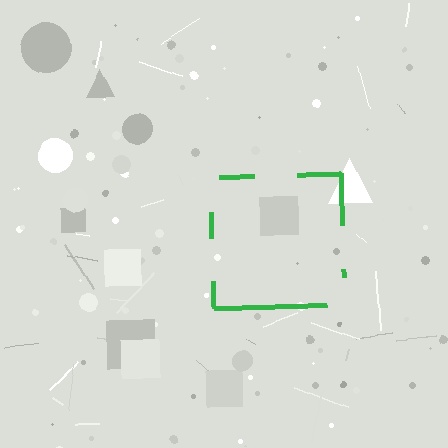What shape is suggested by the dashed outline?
The dashed outline suggests a square.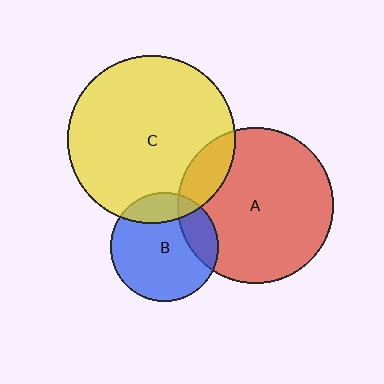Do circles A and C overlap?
Yes.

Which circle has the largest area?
Circle C (yellow).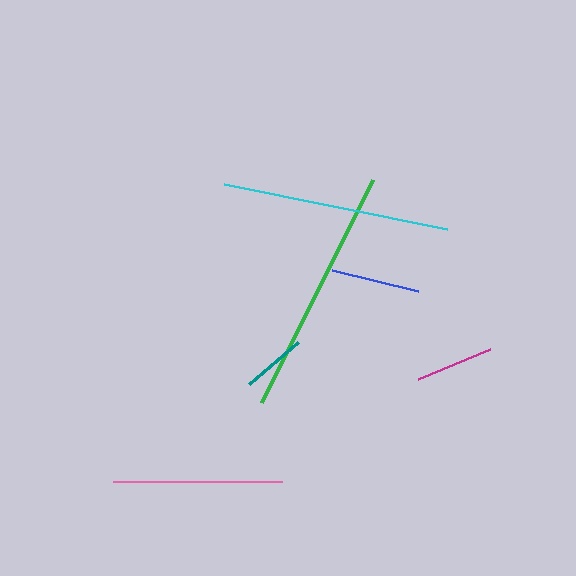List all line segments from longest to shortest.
From longest to shortest: green, cyan, pink, blue, magenta, teal.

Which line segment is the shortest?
The teal line is the shortest at approximately 65 pixels.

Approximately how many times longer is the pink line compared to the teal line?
The pink line is approximately 2.6 times the length of the teal line.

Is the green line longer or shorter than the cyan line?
The green line is longer than the cyan line.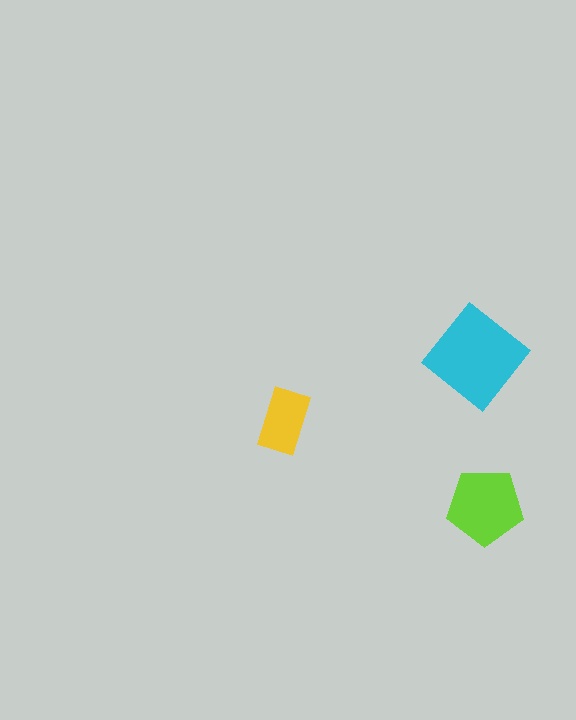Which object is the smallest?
The yellow rectangle.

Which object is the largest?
The cyan diamond.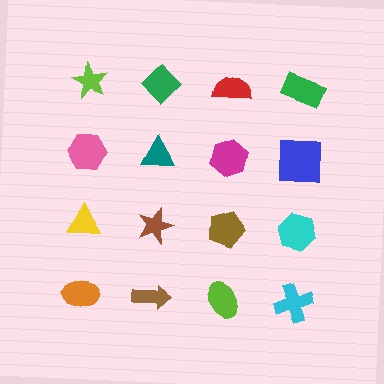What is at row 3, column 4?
A cyan hexagon.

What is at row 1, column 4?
A green rectangle.